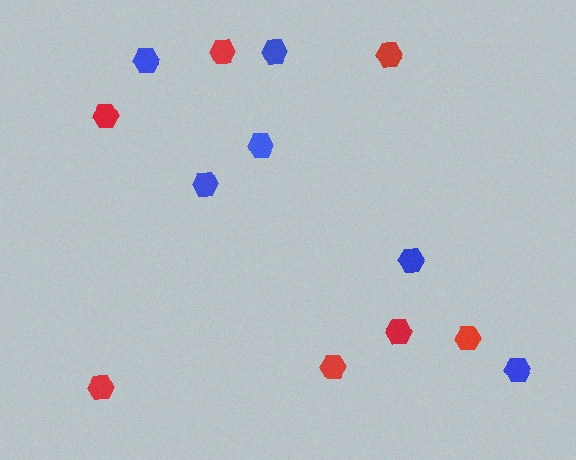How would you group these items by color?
There are 2 groups: one group of red hexagons (7) and one group of blue hexagons (6).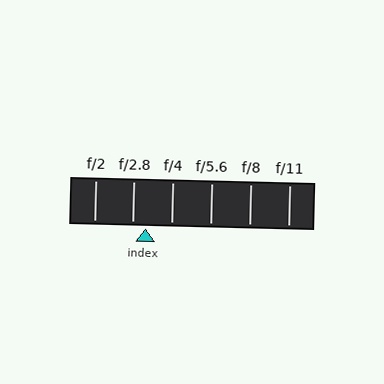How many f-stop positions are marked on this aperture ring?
There are 6 f-stop positions marked.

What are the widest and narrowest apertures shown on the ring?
The widest aperture shown is f/2 and the narrowest is f/11.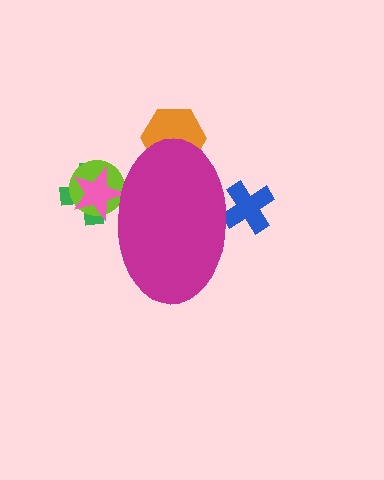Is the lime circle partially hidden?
Yes, the lime circle is partially hidden behind the magenta ellipse.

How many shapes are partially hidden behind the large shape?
5 shapes are partially hidden.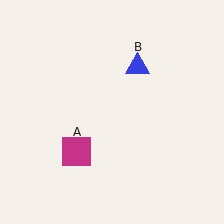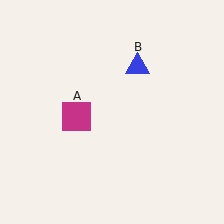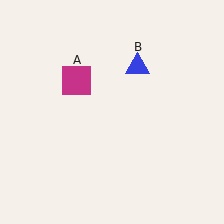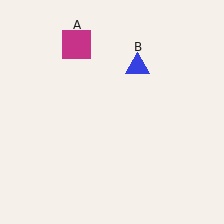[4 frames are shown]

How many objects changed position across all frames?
1 object changed position: magenta square (object A).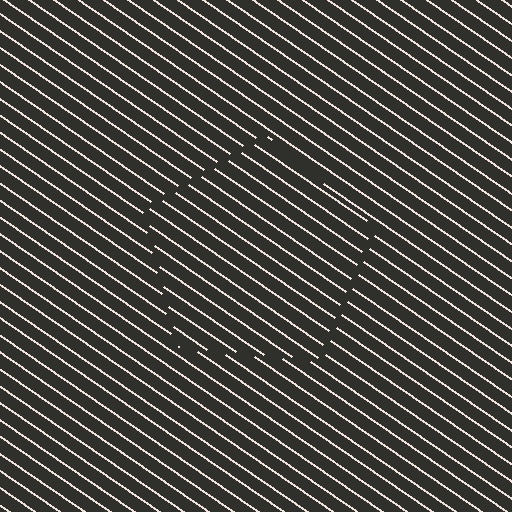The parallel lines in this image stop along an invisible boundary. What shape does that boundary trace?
An illusory pentagon. The interior of the shape contains the same grating, shifted by half a period — the contour is defined by the phase discontinuity where line-ends from the inner and outer gratings abut.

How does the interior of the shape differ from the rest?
The interior of the shape contains the same grating, shifted by half a period — the contour is defined by the phase discontinuity where line-ends from the inner and outer gratings abut.